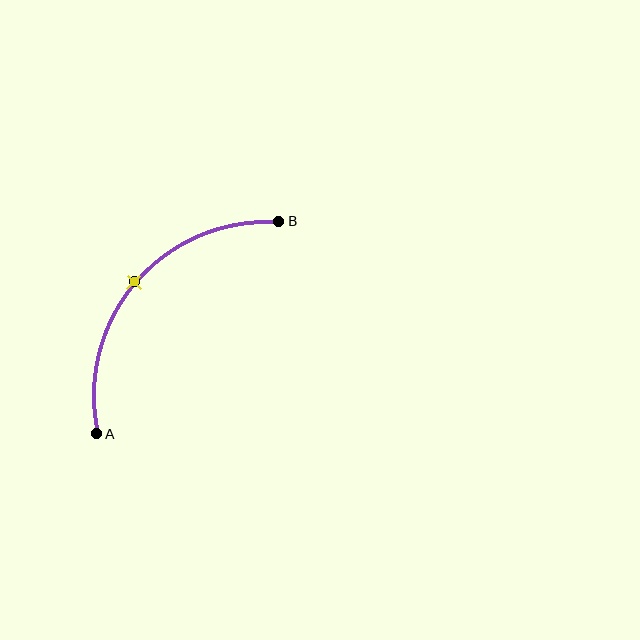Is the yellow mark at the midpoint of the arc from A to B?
Yes. The yellow mark lies on the arc at equal arc-length from both A and B — it is the arc midpoint.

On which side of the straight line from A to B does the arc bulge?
The arc bulges above and to the left of the straight line connecting A and B.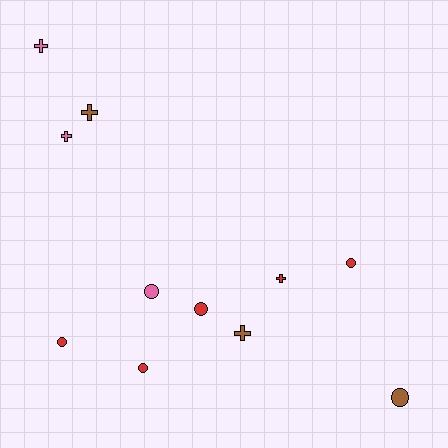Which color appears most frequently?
Red, with 5 objects.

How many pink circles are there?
There is 1 pink circle.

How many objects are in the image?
There are 11 objects.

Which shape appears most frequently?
Circle, with 6 objects.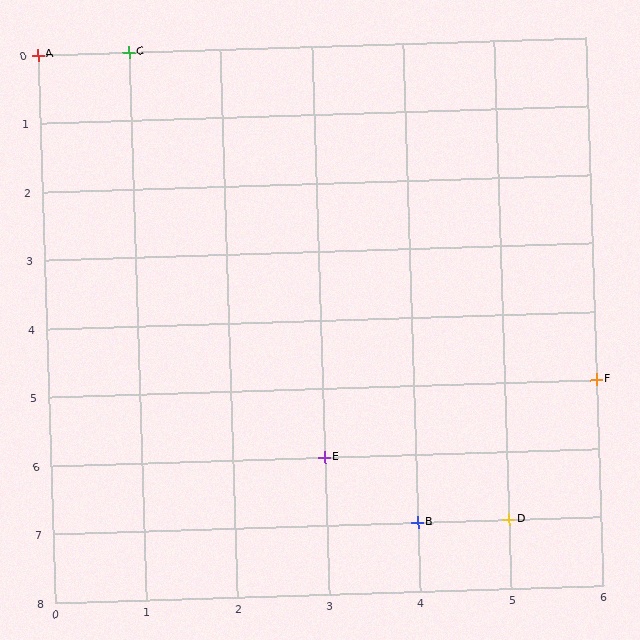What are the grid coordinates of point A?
Point A is at grid coordinates (0, 0).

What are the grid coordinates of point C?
Point C is at grid coordinates (1, 0).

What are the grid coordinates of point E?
Point E is at grid coordinates (3, 6).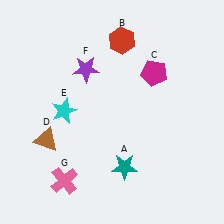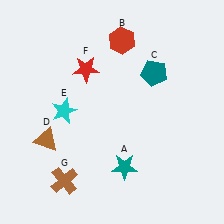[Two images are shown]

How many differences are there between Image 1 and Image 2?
There are 3 differences between the two images.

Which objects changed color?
C changed from magenta to teal. F changed from purple to red. G changed from pink to brown.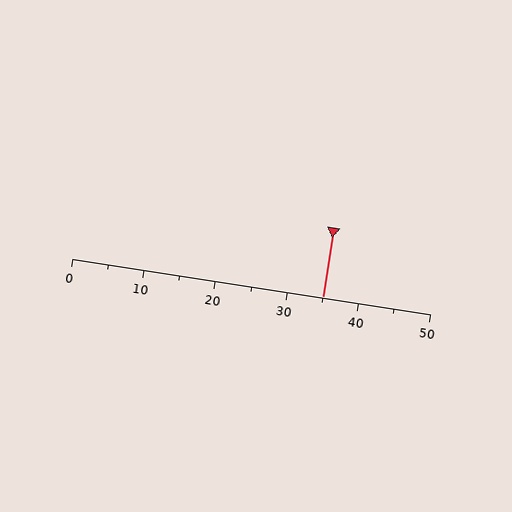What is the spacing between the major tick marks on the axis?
The major ticks are spaced 10 apart.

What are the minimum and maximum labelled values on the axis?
The axis runs from 0 to 50.